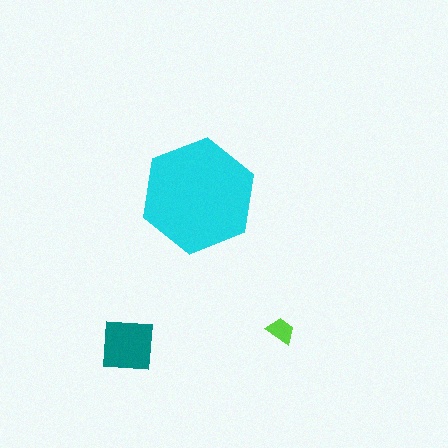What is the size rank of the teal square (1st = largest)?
2nd.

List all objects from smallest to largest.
The lime trapezoid, the teal square, the cyan hexagon.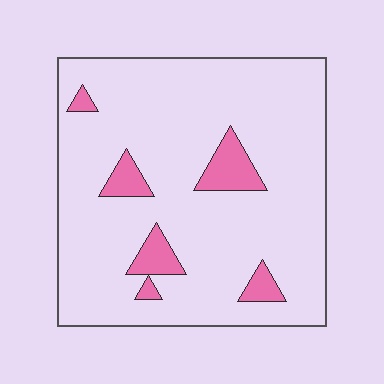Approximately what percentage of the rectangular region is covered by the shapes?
Approximately 10%.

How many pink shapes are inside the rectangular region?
6.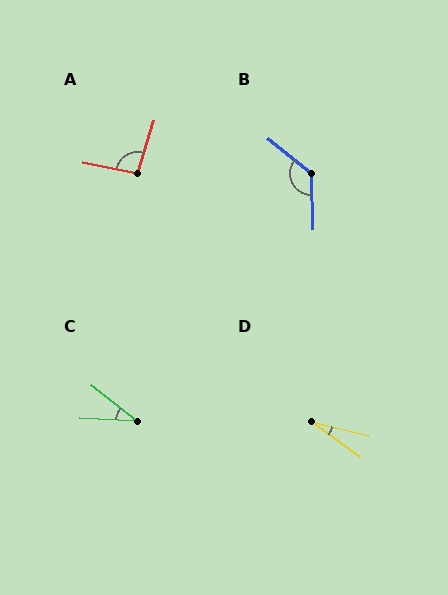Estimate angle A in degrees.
Approximately 95 degrees.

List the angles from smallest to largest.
D (23°), C (35°), A (95°), B (130°).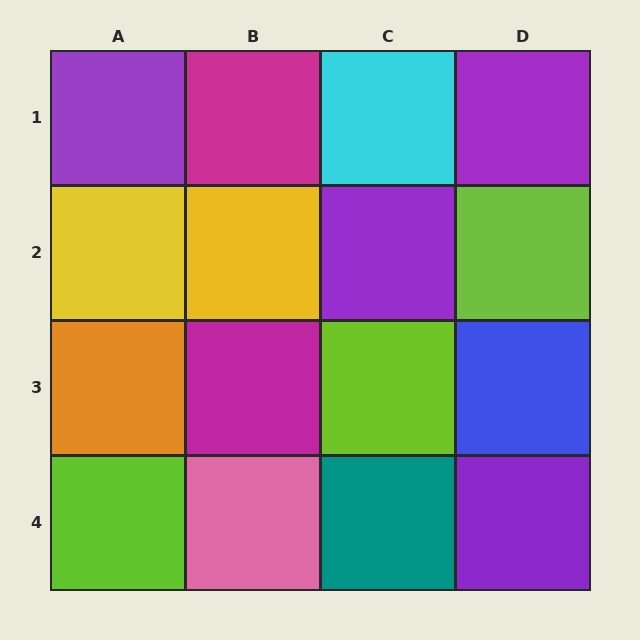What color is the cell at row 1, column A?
Purple.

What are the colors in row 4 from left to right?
Lime, pink, teal, purple.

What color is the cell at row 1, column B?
Magenta.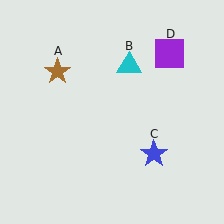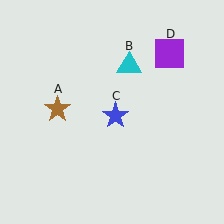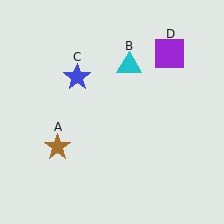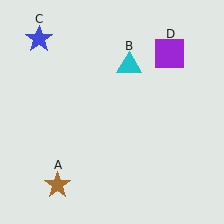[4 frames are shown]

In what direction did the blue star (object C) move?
The blue star (object C) moved up and to the left.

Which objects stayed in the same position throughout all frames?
Cyan triangle (object B) and purple square (object D) remained stationary.